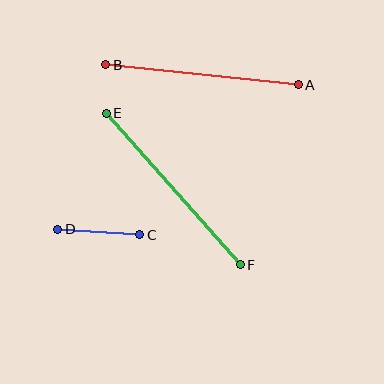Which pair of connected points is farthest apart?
Points E and F are farthest apart.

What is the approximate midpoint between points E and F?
The midpoint is at approximately (173, 189) pixels.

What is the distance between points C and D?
The distance is approximately 82 pixels.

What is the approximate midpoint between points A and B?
The midpoint is at approximately (202, 75) pixels.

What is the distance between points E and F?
The distance is approximately 202 pixels.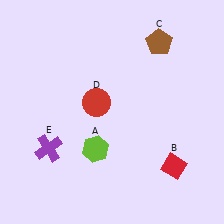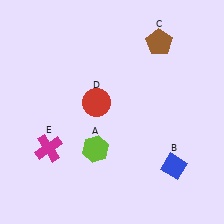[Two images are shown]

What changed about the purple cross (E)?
In Image 1, E is purple. In Image 2, it changed to magenta.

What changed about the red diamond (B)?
In Image 1, B is red. In Image 2, it changed to blue.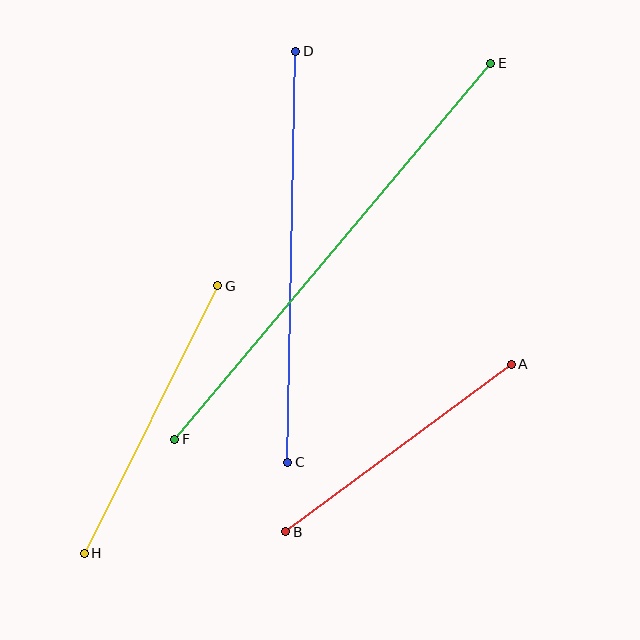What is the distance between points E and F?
The distance is approximately 491 pixels.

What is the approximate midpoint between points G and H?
The midpoint is at approximately (151, 419) pixels.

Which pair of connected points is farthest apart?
Points E and F are farthest apart.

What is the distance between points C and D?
The distance is approximately 411 pixels.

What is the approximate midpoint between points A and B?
The midpoint is at approximately (398, 448) pixels.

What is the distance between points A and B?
The distance is approximately 281 pixels.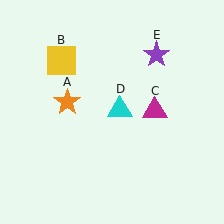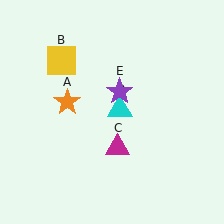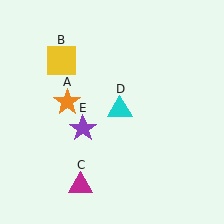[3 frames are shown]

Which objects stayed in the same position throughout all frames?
Orange star (object A) and yellow square (object B) and cyan triangle (object D) remained stationary.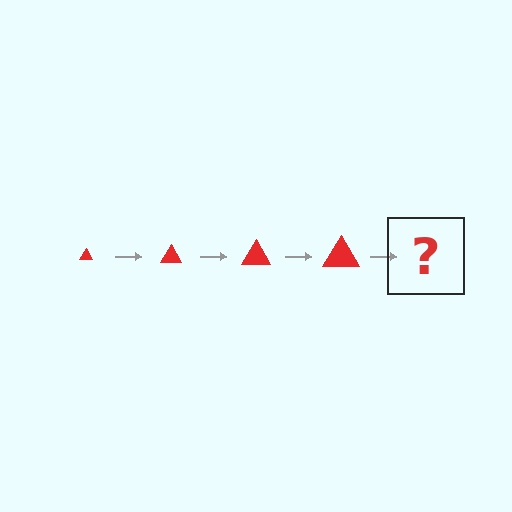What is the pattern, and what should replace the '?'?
The pattern is that the triangle gets progressively larger each step. The '?' should be a red triangle, larger than the previous one.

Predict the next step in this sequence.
The next step is a red triangle, larger than the previous one.